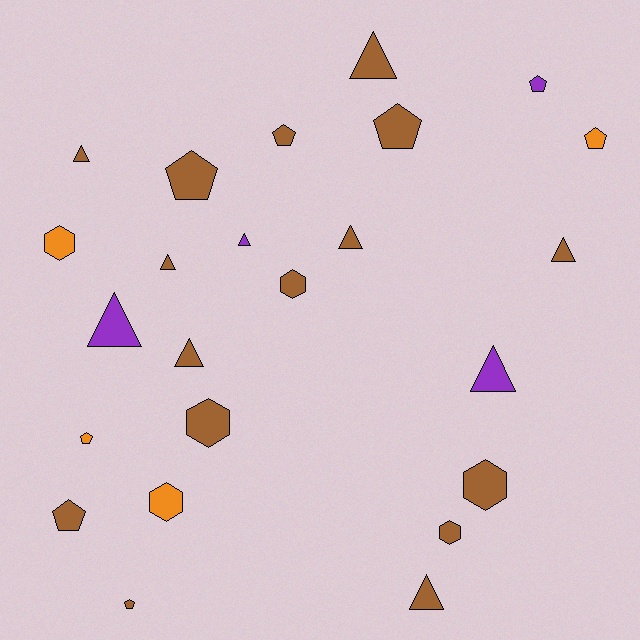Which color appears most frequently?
Brown, with 16 objects.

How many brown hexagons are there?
There are 4 brown hexagons.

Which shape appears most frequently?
Triangle, with 10 objects.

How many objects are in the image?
There are 24 objects.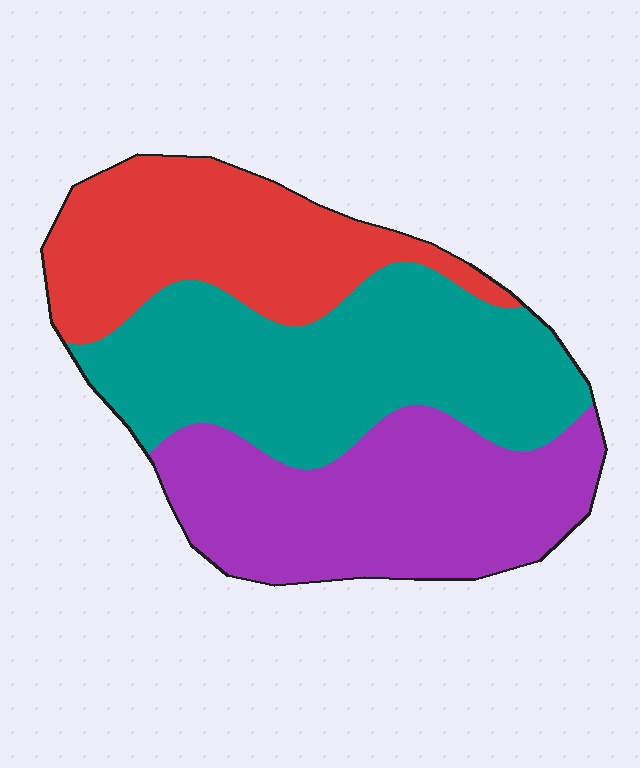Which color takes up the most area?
Teal, at roughly 40%.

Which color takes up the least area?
Red, at roughly 25%.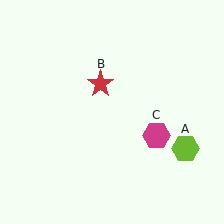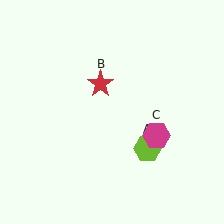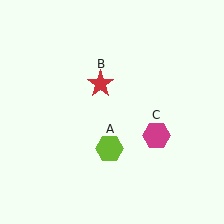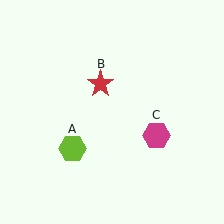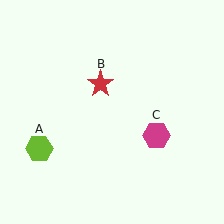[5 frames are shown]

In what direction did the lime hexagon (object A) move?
The lime hexagon (object A) moved left.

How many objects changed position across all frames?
1 object changed position: lime hexagon (object A).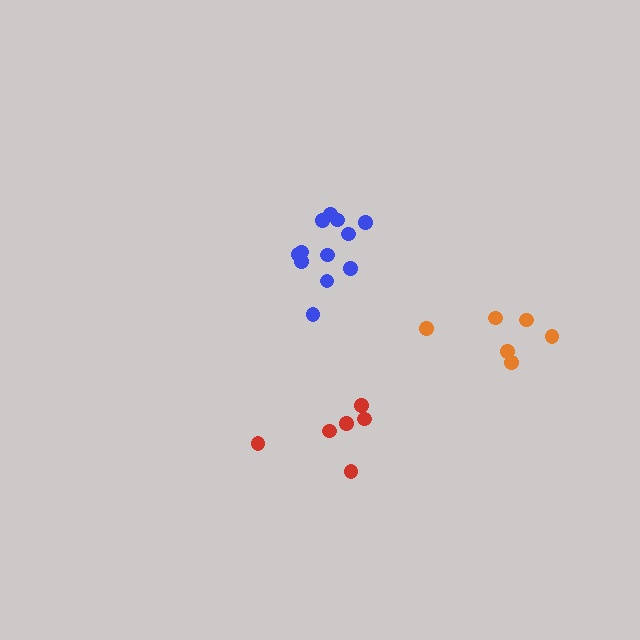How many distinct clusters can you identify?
There are 3 distinct clusters.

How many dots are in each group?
Group 1: 6 dots, Group 2: 6 dots, Group 3: 12 dots (24 total).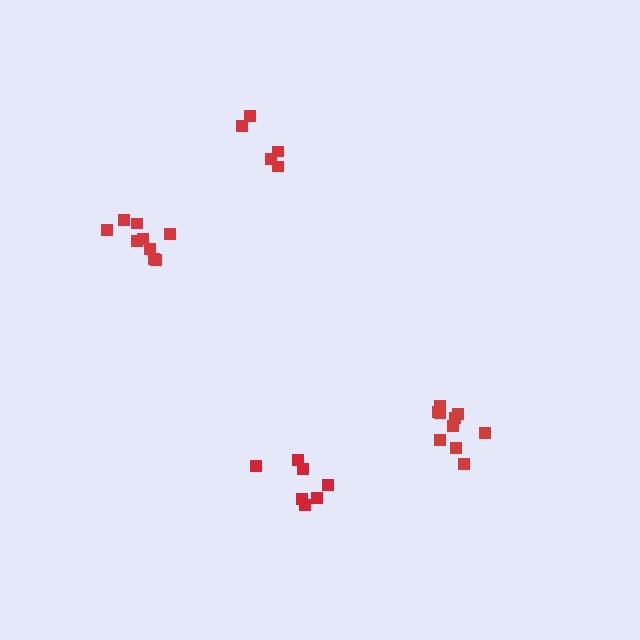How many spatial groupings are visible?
There are 4 spatial groupings.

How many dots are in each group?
Group 1: 9 dots, Group 2: 10 dots, Group 3: 7 dots, Group 4: 5 dots (31 total).